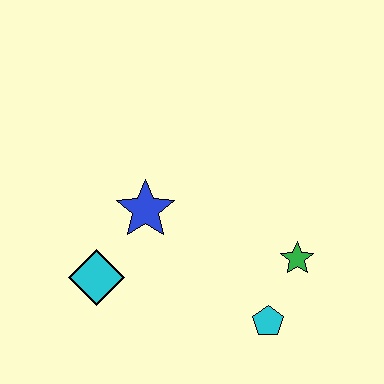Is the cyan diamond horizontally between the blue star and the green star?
No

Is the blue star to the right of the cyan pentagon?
No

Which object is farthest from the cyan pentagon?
The cyan diamond is farthest from the cyan pentagon.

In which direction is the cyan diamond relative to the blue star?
The cyan diamond is below the blue star.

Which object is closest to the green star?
The cyan pentagon is closest to the green star.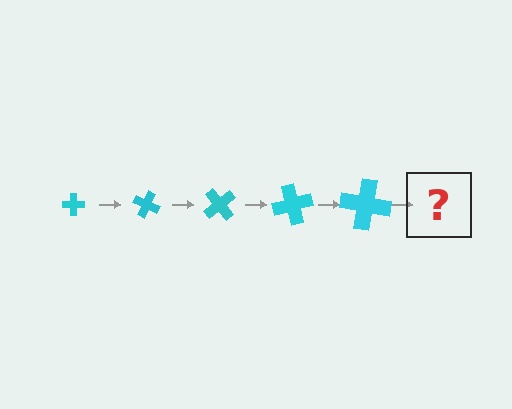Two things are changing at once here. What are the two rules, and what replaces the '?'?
The two rules are that the cross grows larger each step and it rotates 25 degrees each step. The '?' should be a cross, larger than the previous one and rotated 125 degrees from the start.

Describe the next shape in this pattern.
It should be a cross, larger than the previous one and rotated 125 degrees from the start.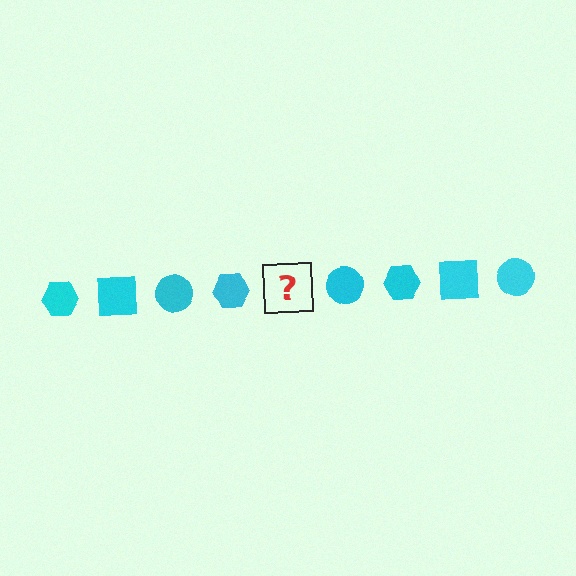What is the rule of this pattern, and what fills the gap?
The rule is that the pattern cycles through hexagon, square, circle shapes in cyan. The gap should be filled with a cyan square.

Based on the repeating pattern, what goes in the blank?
The blank should be a cyan square.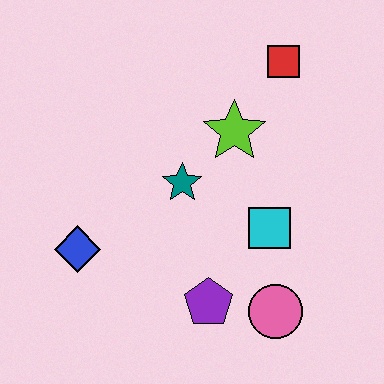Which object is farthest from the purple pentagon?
The red square is farthest from the purple pentagon.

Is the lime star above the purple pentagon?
Yes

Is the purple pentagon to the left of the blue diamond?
No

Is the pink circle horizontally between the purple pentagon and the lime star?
No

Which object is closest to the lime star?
The teal star is closest to the lime star.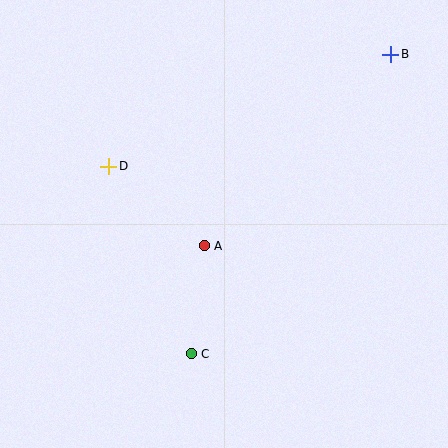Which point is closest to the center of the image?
Point A at (204, 246) is closest to the center.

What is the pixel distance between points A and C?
The distance between A and C is 109 pixels.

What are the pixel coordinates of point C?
Point C is at (191, 354).